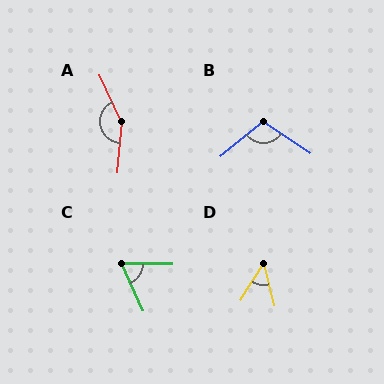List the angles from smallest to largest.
D (45°), C (64°), B (106°), A (150°).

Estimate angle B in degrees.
Approximately 106 degrees.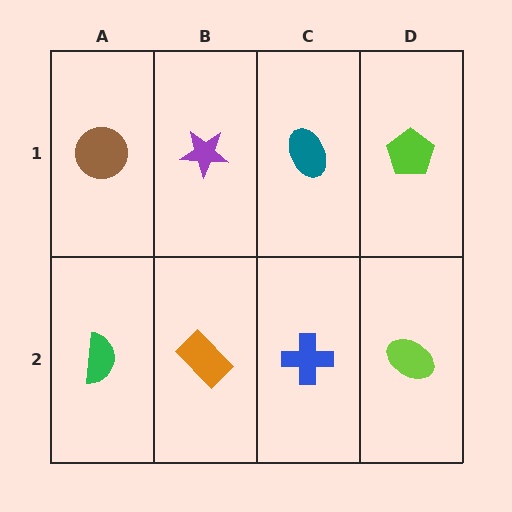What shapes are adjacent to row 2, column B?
A purple star (row 1, column B), a green semicircle (row 2, column A), a blue cross (row 2, column C).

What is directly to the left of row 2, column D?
A blue cross.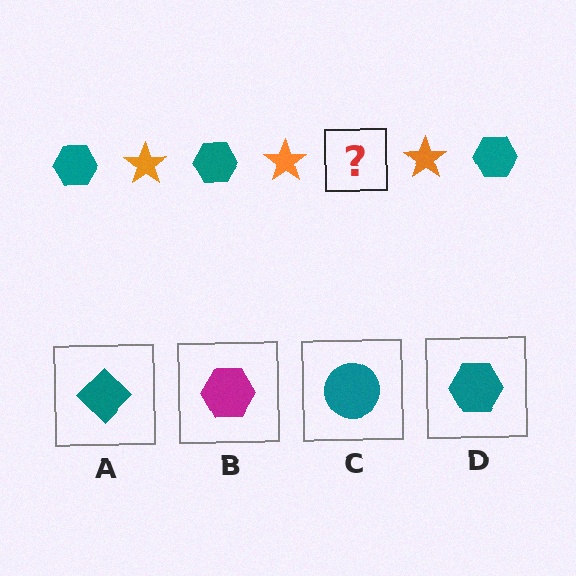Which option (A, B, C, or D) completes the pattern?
D.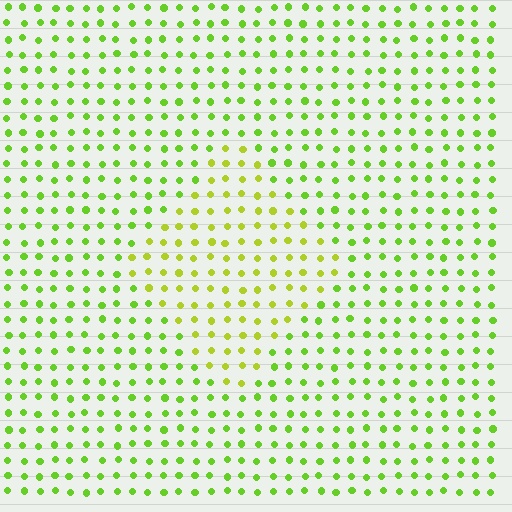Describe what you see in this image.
The image is filled with small lime elements in a uniform arrangement. A diamond-shaped region is visible where the elements are tinted to a slightly different hue, forming a subtle color boundary.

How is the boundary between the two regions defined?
The boundary is defined purely by a slight shift in hue (about 26 degrees). Spacing, size, and orientation are identical on both sides.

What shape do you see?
I see a diamond.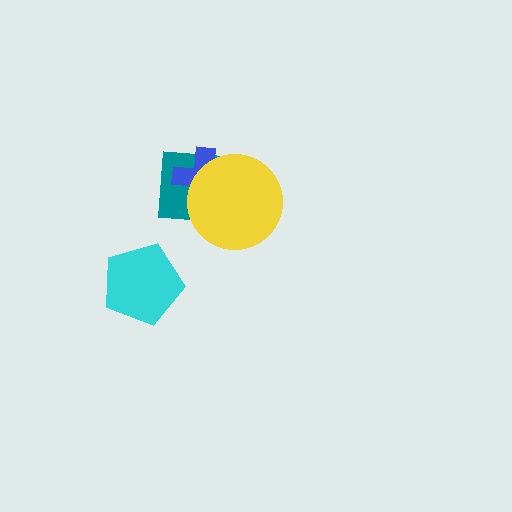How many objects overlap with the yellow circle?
2 objects overlap with the yellow circle.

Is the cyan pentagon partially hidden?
No, no other shape covers it.